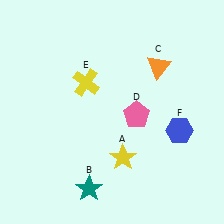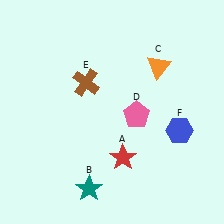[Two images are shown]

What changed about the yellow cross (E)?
In Image 1, E is yellow. In Image 2, it changed to brown.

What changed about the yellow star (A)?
In Image 1, A is yellow. In Image 2, it changed to red.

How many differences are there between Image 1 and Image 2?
There are 2 differences between the two images.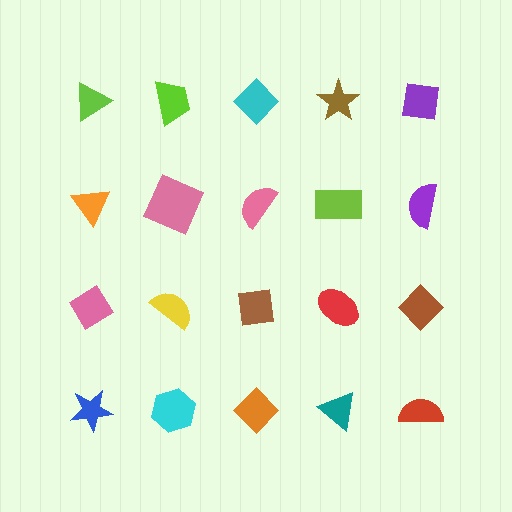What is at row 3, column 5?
A brown diamond.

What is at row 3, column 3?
A brown square.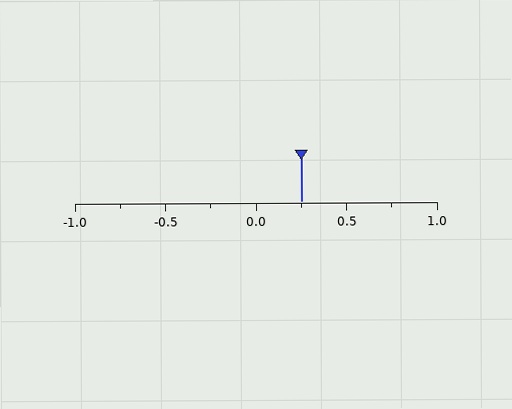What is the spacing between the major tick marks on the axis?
The major ticks are spaced 0.5 apart.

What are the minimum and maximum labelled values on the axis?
The axis runs from -1.0 to 1.0.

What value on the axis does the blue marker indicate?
The marker indicates approximately 0.25.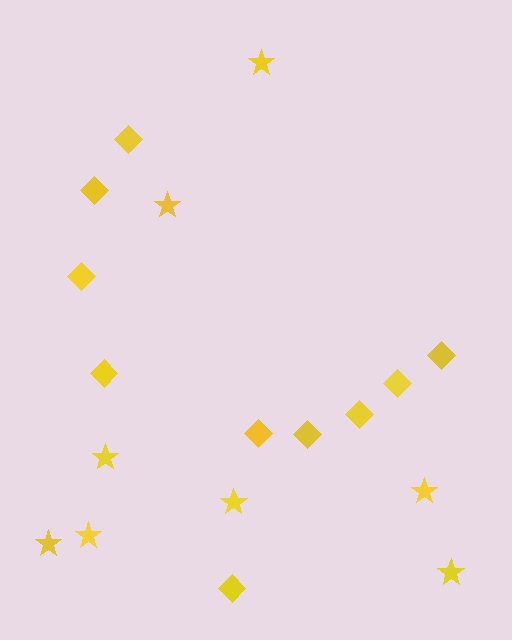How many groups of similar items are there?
There are 2 groups: one group of stars (8) and one group of diamonds (10).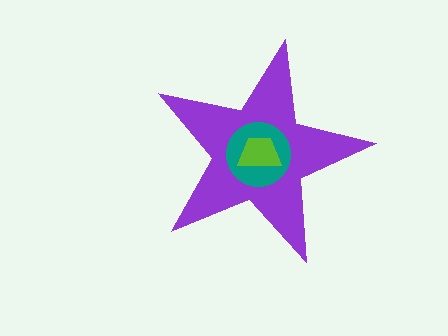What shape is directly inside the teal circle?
The lime trapezoid.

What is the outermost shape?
The purple star.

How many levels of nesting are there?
3.